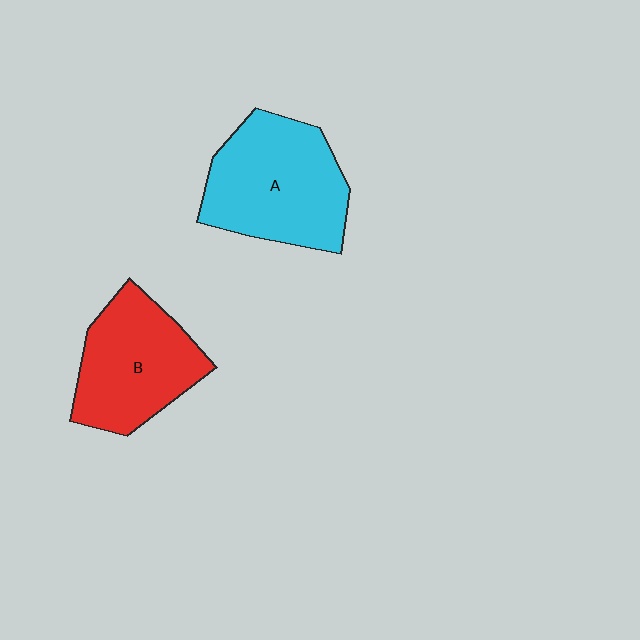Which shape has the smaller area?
Shape B (red).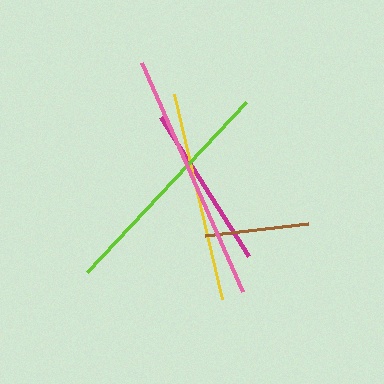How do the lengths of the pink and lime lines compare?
The pink and lime lines are approximately the same length.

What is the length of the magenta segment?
The magenta segment is approximately 164 pixels long.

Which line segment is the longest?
The pink line is the longest at approximately 250 pixels.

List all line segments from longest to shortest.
From longest to shortest: pink, lime, yellow, magenta, brown.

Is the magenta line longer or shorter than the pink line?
The pink line is longer than the magenta line.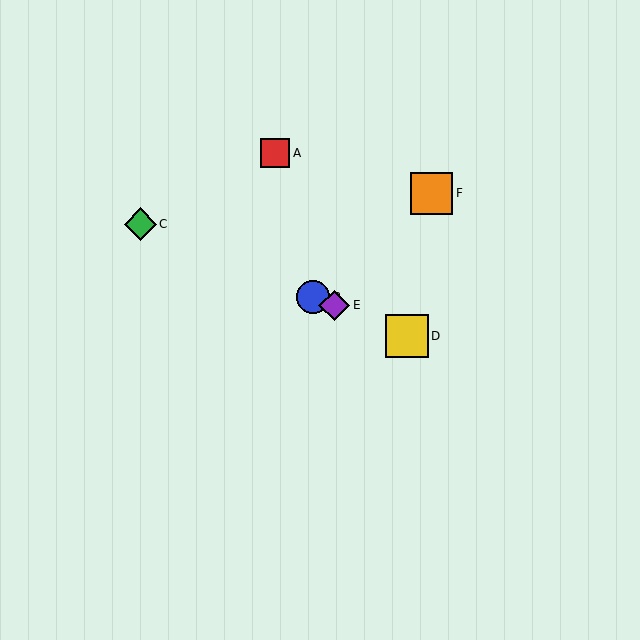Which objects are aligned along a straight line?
Objects B, C, D, E are aligned along a straight line.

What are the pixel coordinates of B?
Object B is at (313, 297).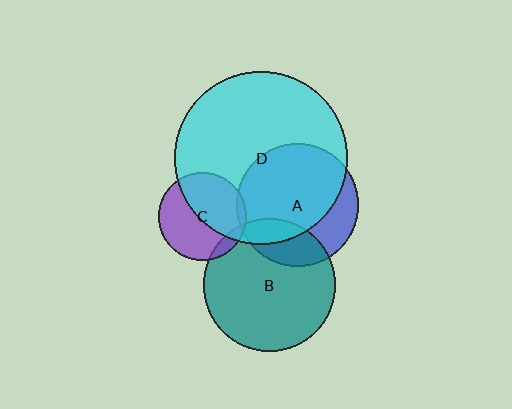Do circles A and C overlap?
Yes.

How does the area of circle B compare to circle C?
Approximately 2.3 times.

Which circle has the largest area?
Circle D (cyan).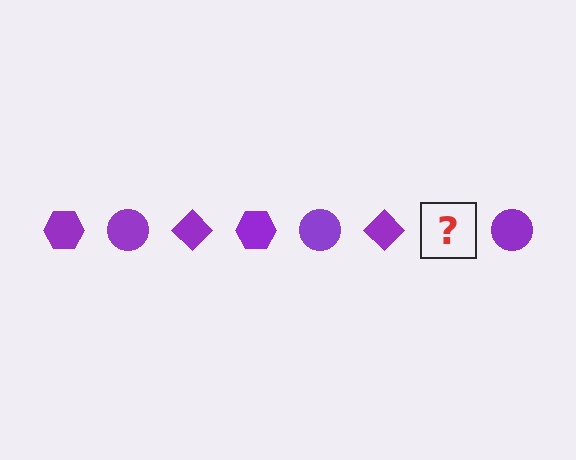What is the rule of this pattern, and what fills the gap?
The rule is that the pattern cycles through hexagon, circle, diamond shapes in purple. The gap should be filled with a purple hexagon.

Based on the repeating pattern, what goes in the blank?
The blank should be a purple hexagon.